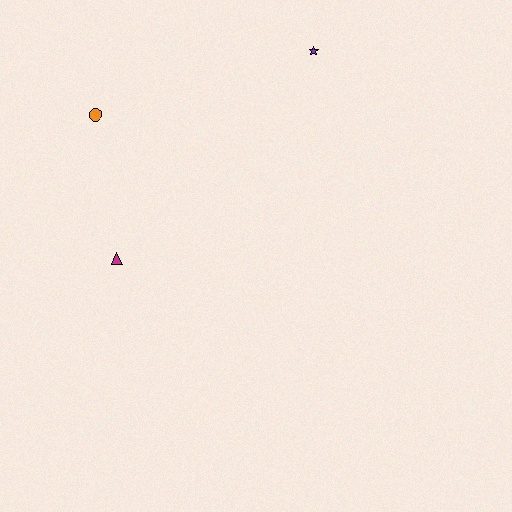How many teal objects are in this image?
There are no teal objects.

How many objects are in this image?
There are 3 objects.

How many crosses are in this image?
There are no crosses.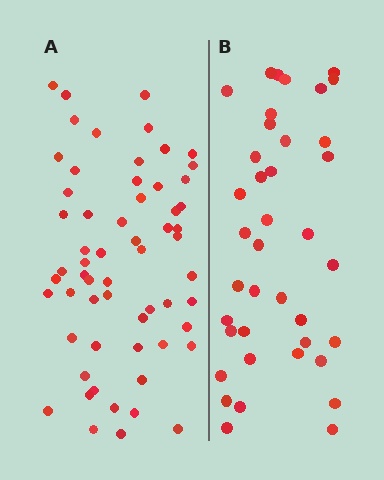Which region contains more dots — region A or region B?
Region A (the left region) has more dots.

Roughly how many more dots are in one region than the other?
Region A has approximately 20 more dots than region B.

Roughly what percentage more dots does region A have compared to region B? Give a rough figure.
About 55% more.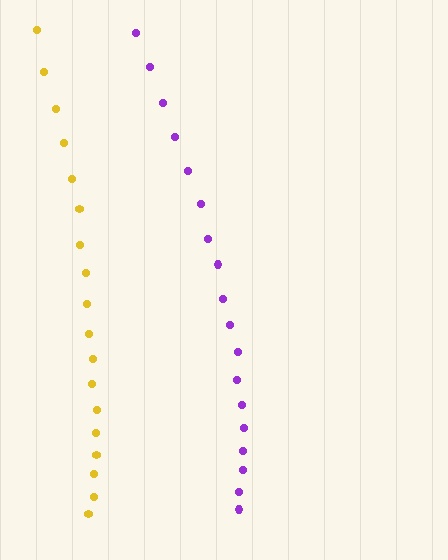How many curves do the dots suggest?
There are 2 distinct paths.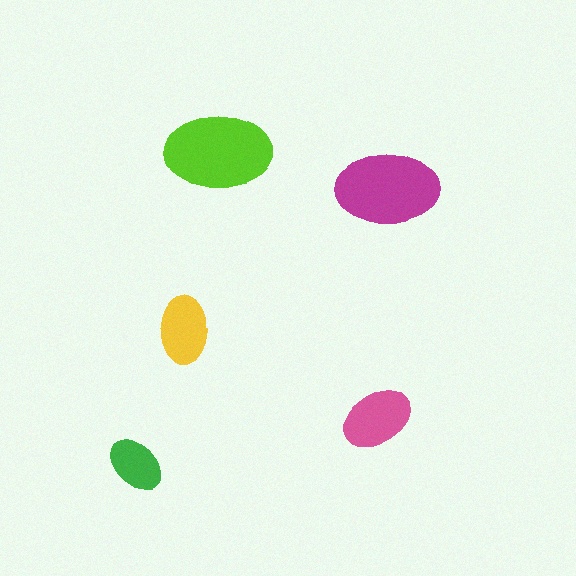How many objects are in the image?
There are 5 objects in the image.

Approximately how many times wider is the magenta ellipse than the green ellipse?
About 2 times wider.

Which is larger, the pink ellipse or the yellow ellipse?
The pink one.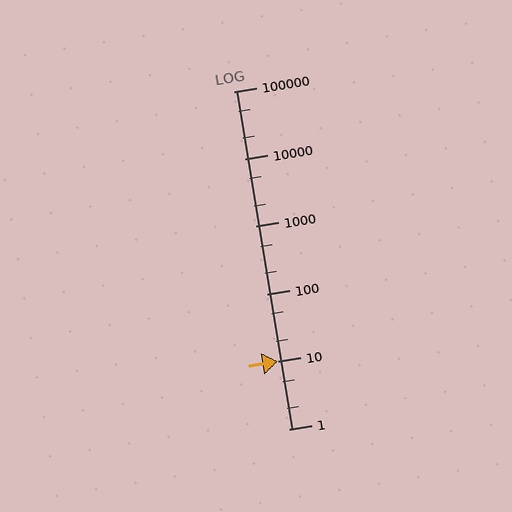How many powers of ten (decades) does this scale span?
The scale spans 5 decades, from 1 to 100000.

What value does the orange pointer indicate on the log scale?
The pointer indicates approximately 10.